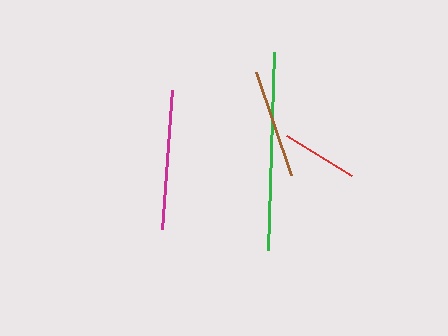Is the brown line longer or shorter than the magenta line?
The magenta line is longer than the brown line.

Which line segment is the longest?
The green line is the longest at approximately 199 pixels.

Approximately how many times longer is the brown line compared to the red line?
The brown line is approximately 1.4 times the length of the red line.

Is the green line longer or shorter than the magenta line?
The green line is longer than the magenta line.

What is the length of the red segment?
The red segment is approximately 76 pixels long.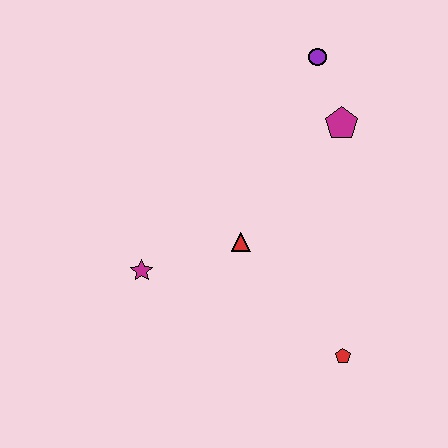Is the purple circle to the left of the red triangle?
No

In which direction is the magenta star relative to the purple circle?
The magenta star is below the purple circle.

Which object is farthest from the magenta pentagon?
The magenta star is farthest from the magenta pentagon.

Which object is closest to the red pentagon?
The red triangle is closest to the red pentagon.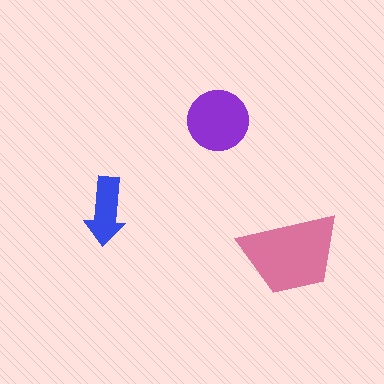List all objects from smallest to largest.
The blue arrow, the purple circle, the pink trapezoid.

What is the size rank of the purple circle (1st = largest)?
2nd.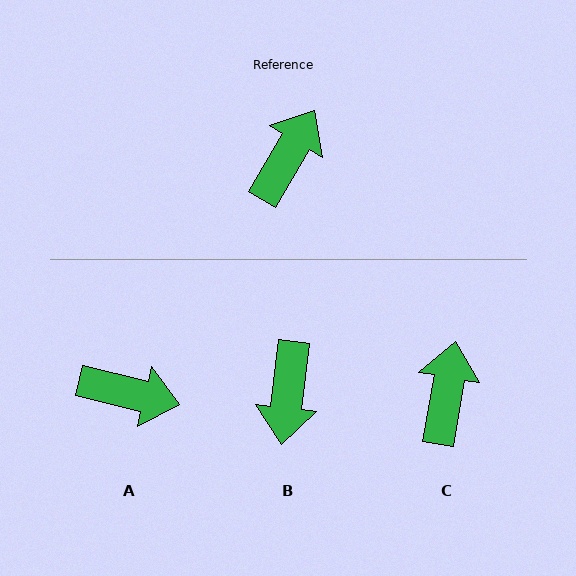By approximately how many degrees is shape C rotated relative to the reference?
Approximately 21 degrees counter-clockwise.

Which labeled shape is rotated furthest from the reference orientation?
B, about 156 degrees away.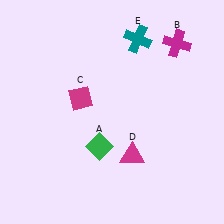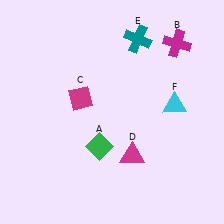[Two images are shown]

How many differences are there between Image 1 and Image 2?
There is 1 difference between the two images.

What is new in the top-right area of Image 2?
A cyan triangle (F) was added in the top-right area of Image 2.